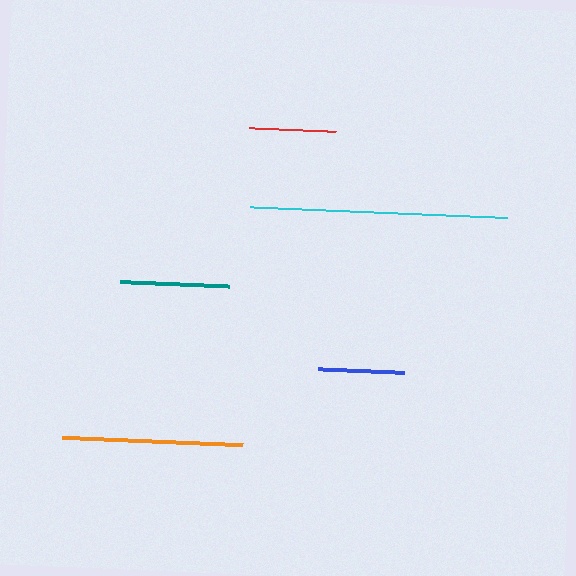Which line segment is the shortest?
The blue line is the shortest at approximately 86 pixels.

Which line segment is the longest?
The cyan line is the longest at approximately 257 pixels.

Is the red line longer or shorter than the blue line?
The red line is longer than the blue line.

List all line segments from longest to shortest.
From longest to shortest: cyan, orange, teal, red, blue.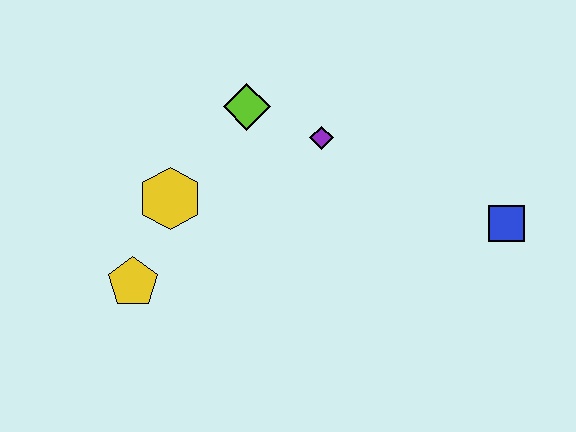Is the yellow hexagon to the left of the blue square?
Yes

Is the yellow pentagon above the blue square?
No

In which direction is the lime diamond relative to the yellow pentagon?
The lime diamond is above the yellow pentagon.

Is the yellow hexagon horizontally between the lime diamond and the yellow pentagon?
Yes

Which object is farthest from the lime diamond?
The blue square is farthest from the lime diamond.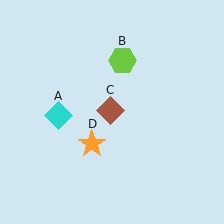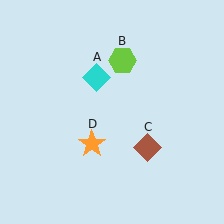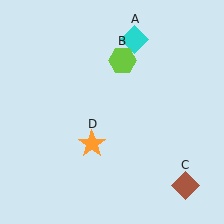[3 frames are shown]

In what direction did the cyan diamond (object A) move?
The cyan diamond (object A) moved up and to the right.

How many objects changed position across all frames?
2 objects changed position: cyan diamond (object A), brown diamond (object C).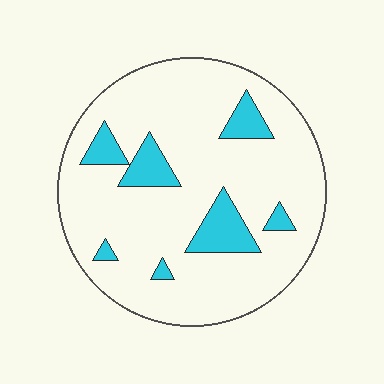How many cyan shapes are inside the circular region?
7.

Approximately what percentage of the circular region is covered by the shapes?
Approximately 15%.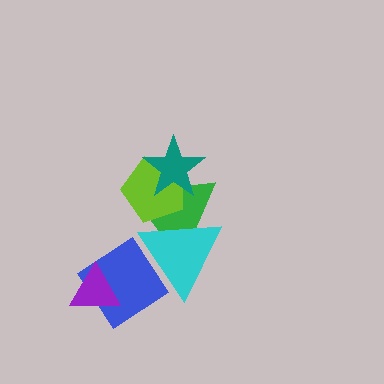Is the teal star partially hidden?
No, no other shape covers it.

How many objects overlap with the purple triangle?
1 object overlaps with the purple triangle.